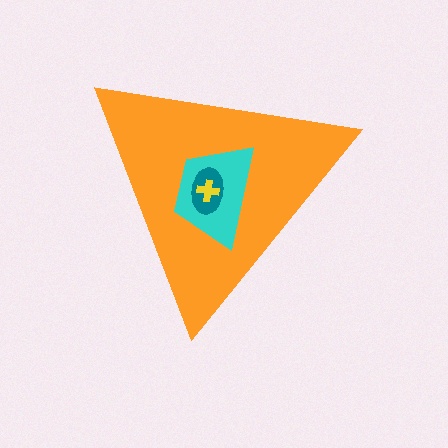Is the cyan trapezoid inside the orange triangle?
Yes.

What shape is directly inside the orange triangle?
The cyan trapezoid.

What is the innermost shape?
The yellow cross.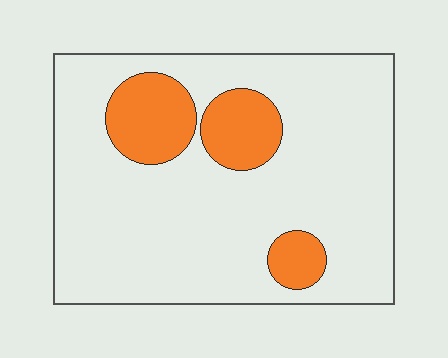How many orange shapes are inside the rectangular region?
3.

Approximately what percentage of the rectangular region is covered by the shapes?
Approximately 15%.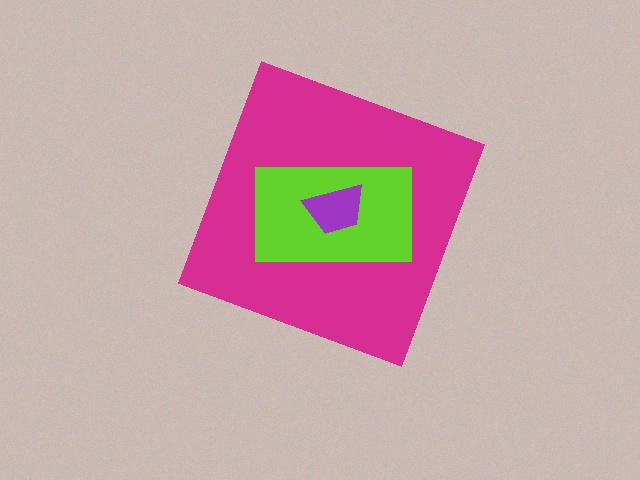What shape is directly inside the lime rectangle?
The purple trapezoid.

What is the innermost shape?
The purple trapezoid.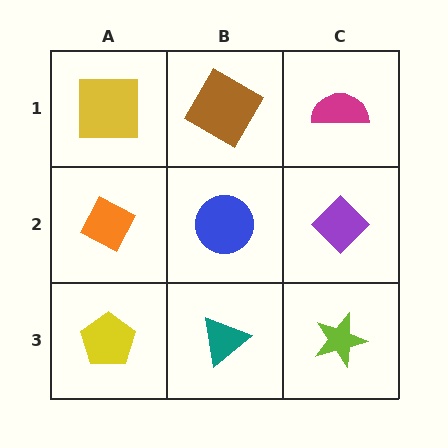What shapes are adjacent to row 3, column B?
A blue circle (row 2, column B), a yellow pentagon (row 3, column A), a lime star (row 3, column C).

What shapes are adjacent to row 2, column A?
A yellow square (row 1, column A), a yellow pentagon (row 3, column A), a blue circle (row 2, column B).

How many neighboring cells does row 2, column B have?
4.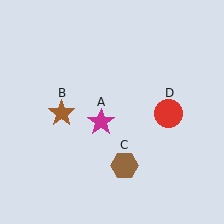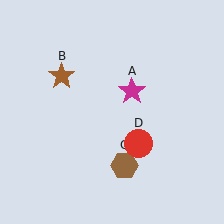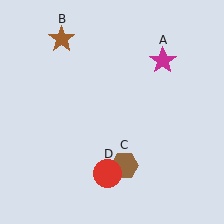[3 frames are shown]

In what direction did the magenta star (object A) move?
The magenta star (object A) moved up and to the right.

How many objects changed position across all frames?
3 objects changed position: magenta star (object A), brown star (object B), red circle (object D).